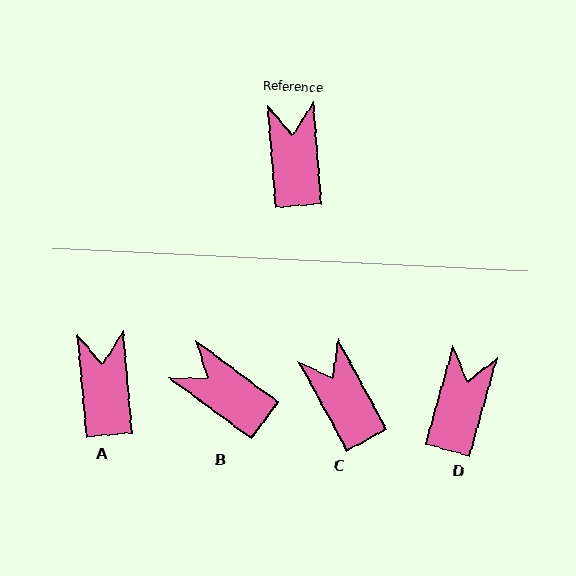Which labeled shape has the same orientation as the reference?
A.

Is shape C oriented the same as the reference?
No, it is off by about 24 degrees.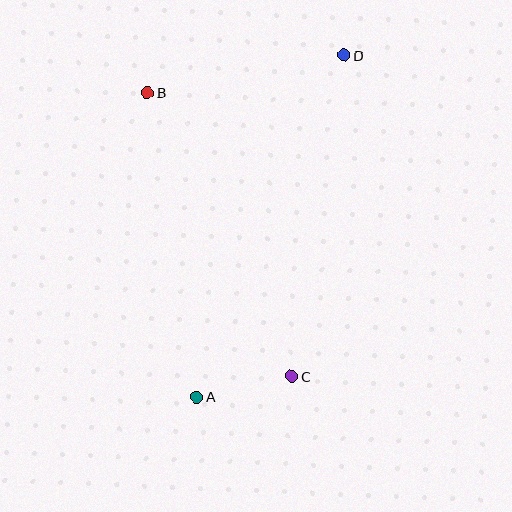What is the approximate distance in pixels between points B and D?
The distance between B and D is approximately 200 pixels.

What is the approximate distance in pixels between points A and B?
The distance between A and B is approximately 308 pixels.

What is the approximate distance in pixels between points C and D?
The distance between C and D is approximately 326 pixels.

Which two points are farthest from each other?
Points A and D are farthest from each other.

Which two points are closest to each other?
Points A and C are closest to each other.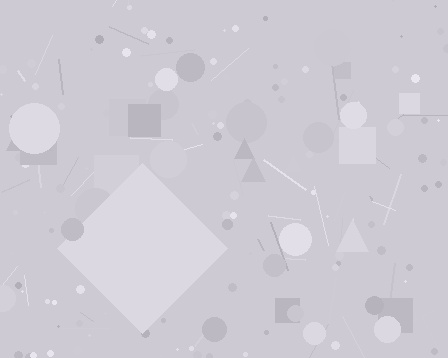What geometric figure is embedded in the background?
A diamond is embedded in the background.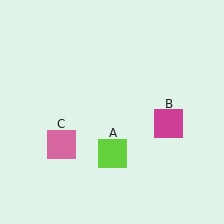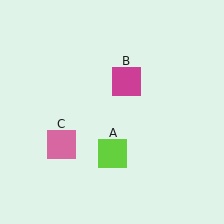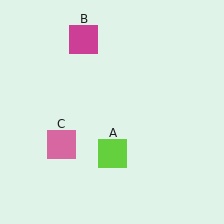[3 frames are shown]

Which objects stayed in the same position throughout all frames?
Lime square (object A) and pink square (object C) remained stationary.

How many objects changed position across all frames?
1 object changed position: magenta square (object B).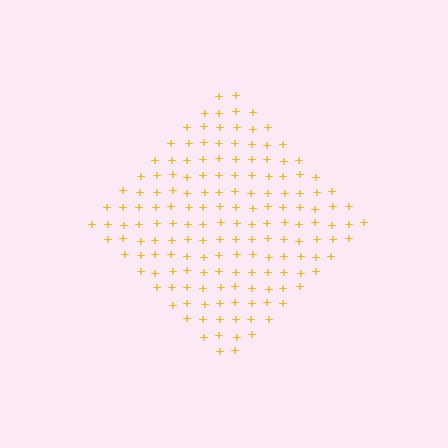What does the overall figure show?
The overall figure shows a diamond.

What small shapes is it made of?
It is made of small plus signs.